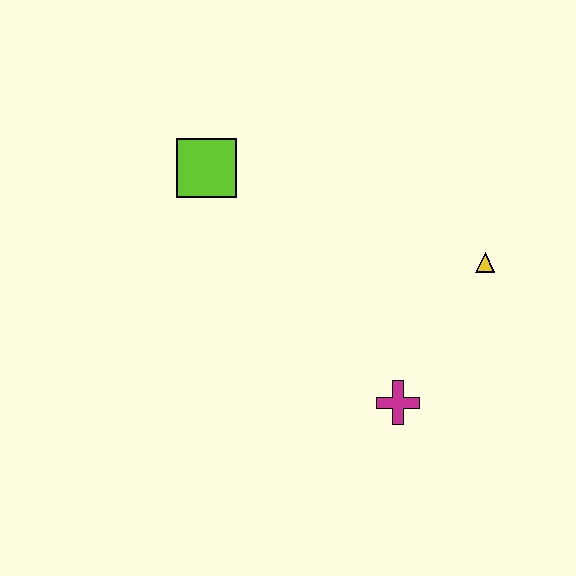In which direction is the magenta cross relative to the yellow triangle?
The magenta cross is below the yellow triangle.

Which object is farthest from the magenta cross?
The lime square is farthest from the magenta cross.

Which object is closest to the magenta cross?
The yellow triangle is closest to the magenta cross.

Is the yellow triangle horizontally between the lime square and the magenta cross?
No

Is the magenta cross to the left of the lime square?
No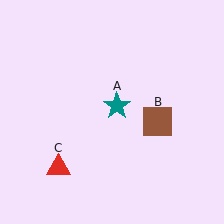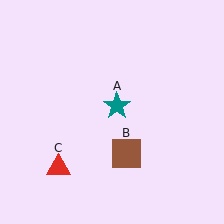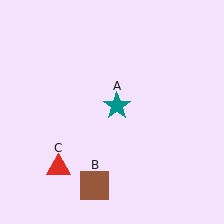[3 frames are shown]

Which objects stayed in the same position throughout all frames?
Teal star (object A) and red triangle (object C) remained stationary.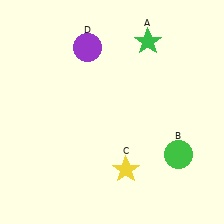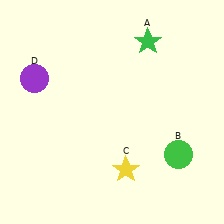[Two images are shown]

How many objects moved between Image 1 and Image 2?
1 object moved between the two images.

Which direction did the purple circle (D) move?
The purple circle (D) moved left.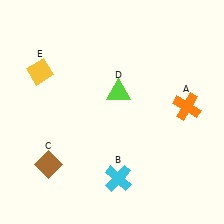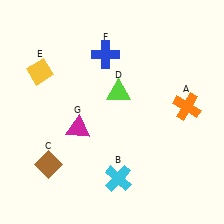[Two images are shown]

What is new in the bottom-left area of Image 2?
A magenta triangle (G) was added in the bottom-left area of Image 2.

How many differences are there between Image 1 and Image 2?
There are 2 differences between the two images.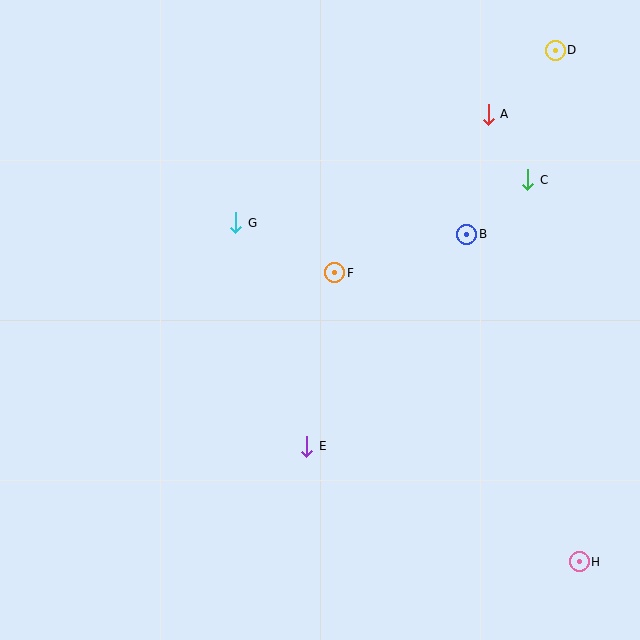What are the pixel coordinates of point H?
Point H is at (579, 562).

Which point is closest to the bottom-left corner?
Point E is closest to the bottom-left corner.